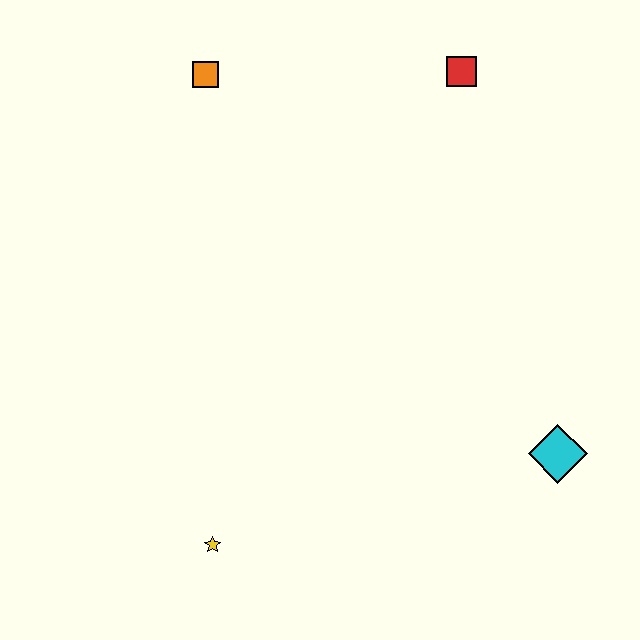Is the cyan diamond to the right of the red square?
Yes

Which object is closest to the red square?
The orange square is closest to the red square.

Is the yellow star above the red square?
No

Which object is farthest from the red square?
The yellow star is farthest from the red square.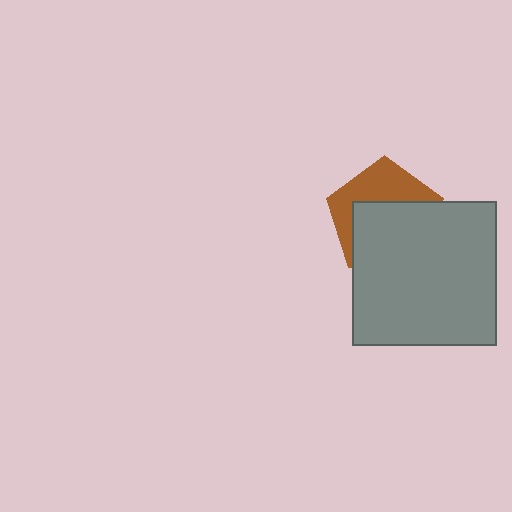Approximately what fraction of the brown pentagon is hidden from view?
Roughly 58% of the brown pentagon is hidden behind the gray square.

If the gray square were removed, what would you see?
You would see the complete brown pentagon.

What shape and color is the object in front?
The object in front is a gray square.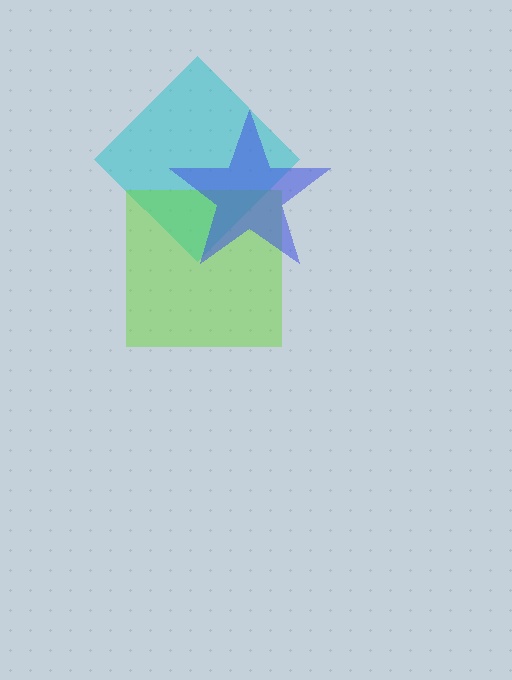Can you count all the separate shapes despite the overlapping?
Yes, there are 3 separate shapes.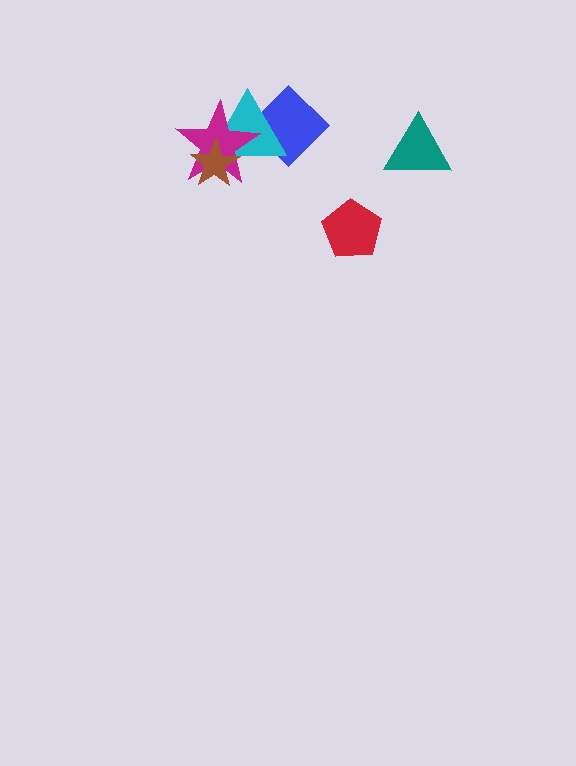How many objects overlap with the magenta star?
3 objects overlap with the magenta star.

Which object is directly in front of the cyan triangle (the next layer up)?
The magenta star is directly in front of the cyan triangle.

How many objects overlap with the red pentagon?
0 objects overlap with the red pentagon.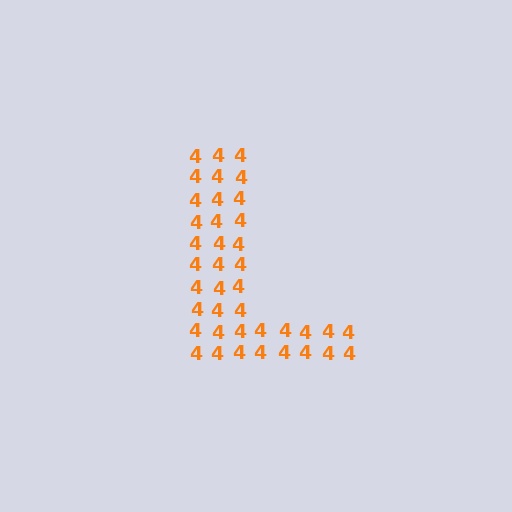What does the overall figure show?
The overall figure shows the letter L.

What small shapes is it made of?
It is made of small digit 4's.